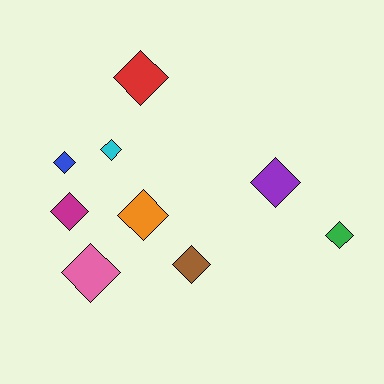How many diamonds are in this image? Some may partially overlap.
There are 9 diamonds.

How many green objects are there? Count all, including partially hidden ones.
There is 1 green object.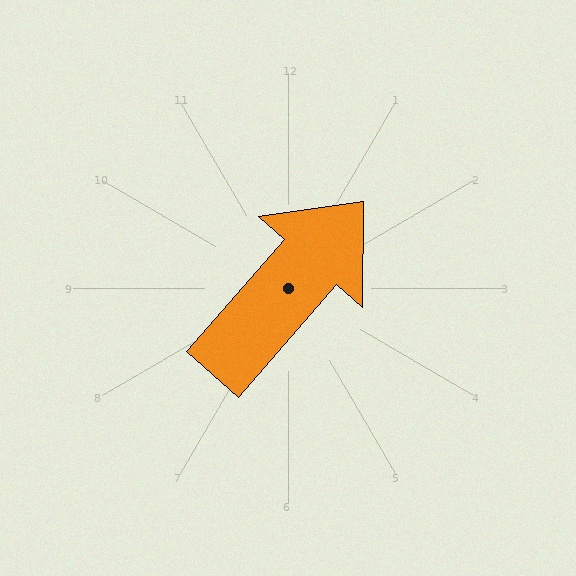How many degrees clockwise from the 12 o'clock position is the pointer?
Approximately 41 degrees.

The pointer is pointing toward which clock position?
Roughly 1 o'clock.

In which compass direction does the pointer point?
Northeast.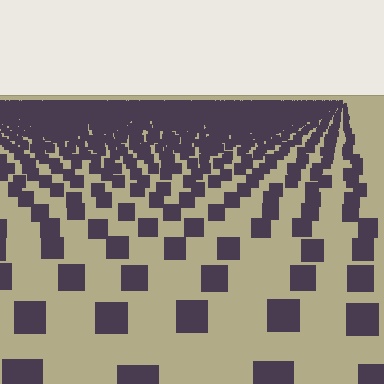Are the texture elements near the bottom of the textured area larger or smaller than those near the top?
Larger. Near the bottom, elements are closer to the viewer and appear at a bigger on-screen size.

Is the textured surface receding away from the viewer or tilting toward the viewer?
The surface is receding away from the viewer. Texture elements get smaller and denser toward the top.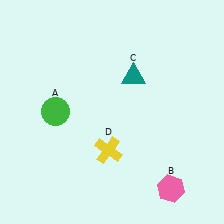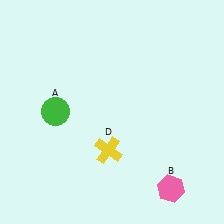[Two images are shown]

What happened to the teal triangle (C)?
The teal triangle (C) was removed in Image 2. It was in the top-right area of Image 1.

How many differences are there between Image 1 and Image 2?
There is 1 difference between the two images.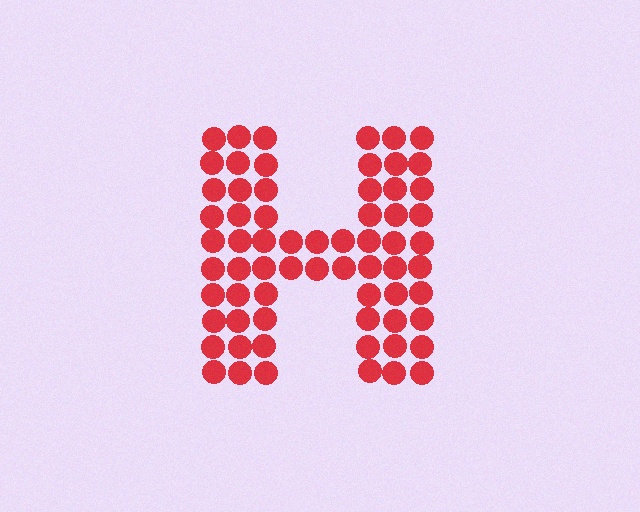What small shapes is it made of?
It is made of small circles.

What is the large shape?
The large shape is the letter H.